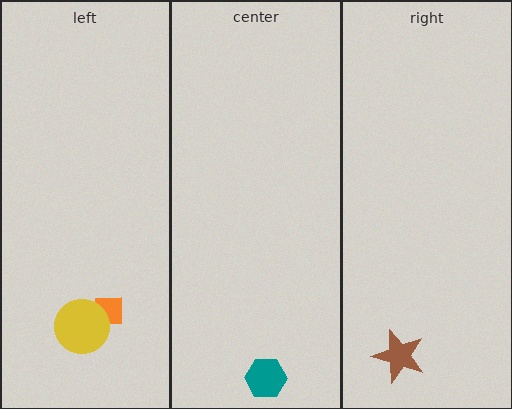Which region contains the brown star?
The right region.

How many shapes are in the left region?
2.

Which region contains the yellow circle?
The left region.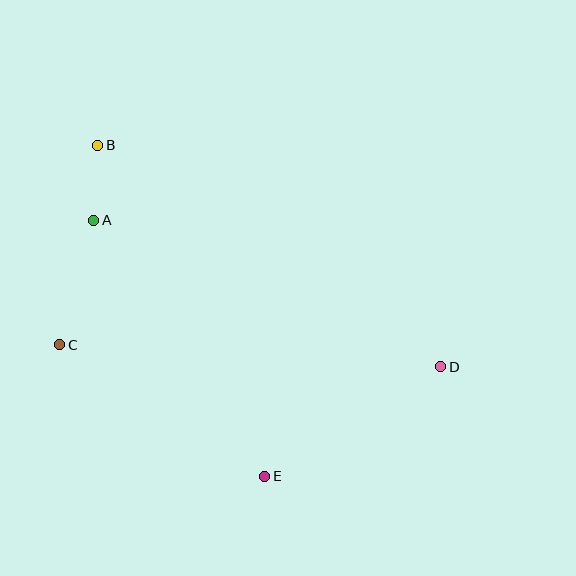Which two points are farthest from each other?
Points B and D are farthest from each other.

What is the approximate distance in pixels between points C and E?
The distance between C and E is approximately 244 pixels.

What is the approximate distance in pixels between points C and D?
The distance between C and D is approximately 382 pixels.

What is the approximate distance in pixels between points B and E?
The distance between B and E is approximately 371 pixels.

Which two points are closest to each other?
Points A and B are closest to each other.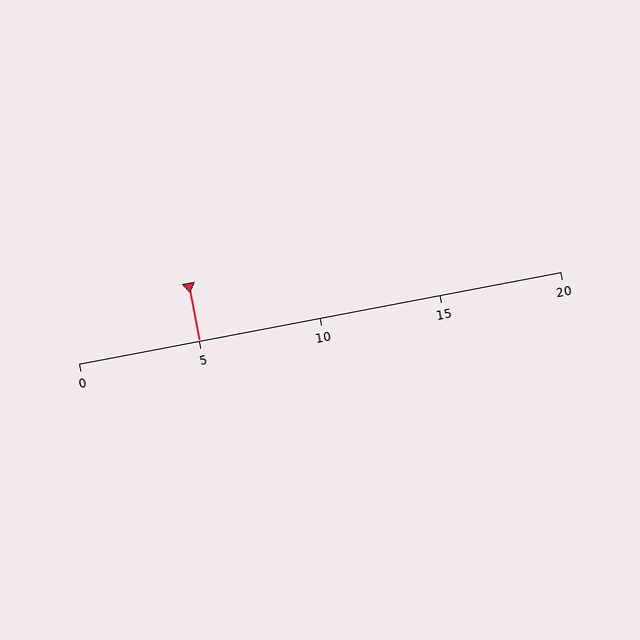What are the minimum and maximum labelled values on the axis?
The axis runs from 0 to 20.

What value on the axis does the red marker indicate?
The marker indicates approximately 5.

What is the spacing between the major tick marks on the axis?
The major ticks are spaced 5 apart.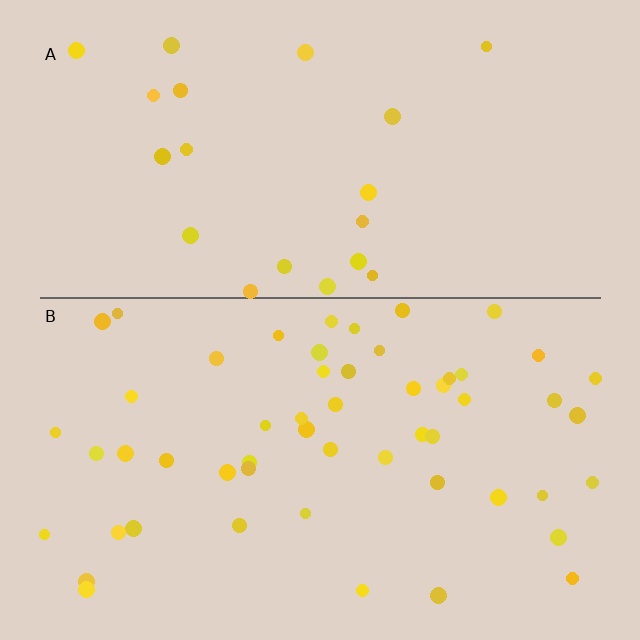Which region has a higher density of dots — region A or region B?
B (the bottom).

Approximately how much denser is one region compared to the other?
Approximately 2.6× — region B over region A.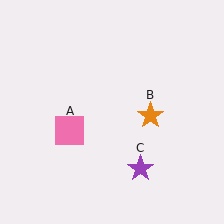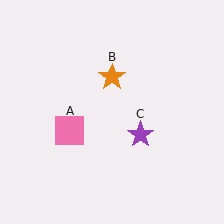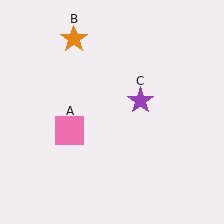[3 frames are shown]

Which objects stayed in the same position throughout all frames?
Pink square (object A) remained stationary.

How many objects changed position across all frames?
2 objects changed position: orange star (object B), purple star (object C).